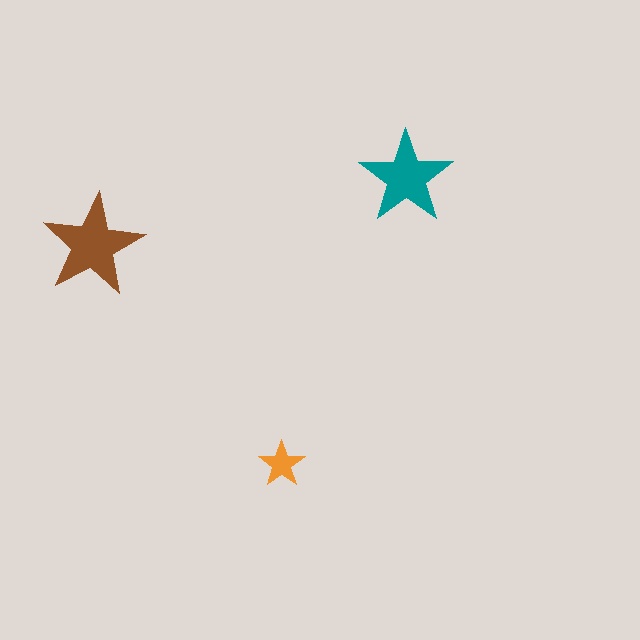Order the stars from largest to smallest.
the brown one, the teal one, the orange one.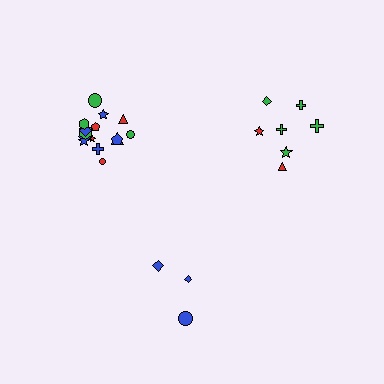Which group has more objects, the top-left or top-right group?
The top-left group.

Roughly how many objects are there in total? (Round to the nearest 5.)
Roughly 25 objects in total.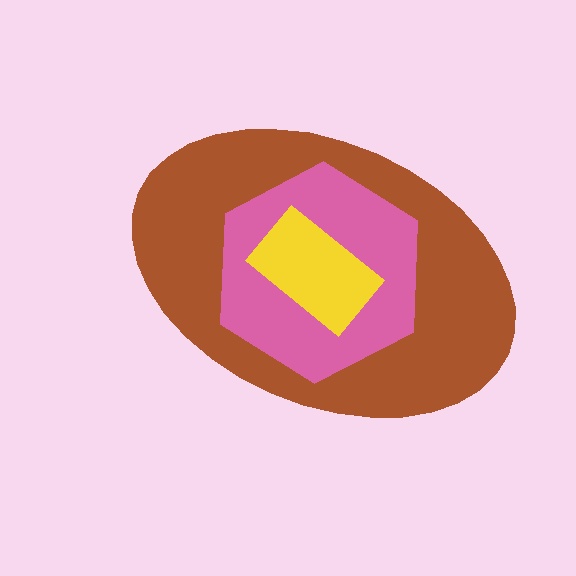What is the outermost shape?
The brown ellipse.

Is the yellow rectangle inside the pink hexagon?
Yes.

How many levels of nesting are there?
3.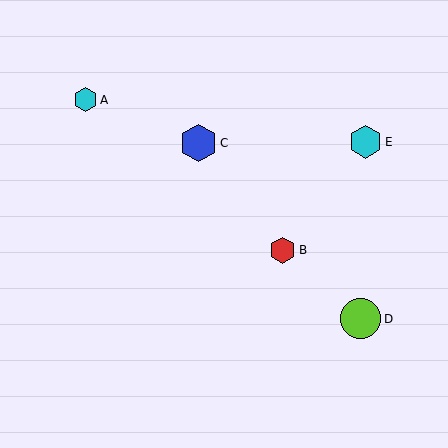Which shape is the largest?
The lime circle (labeled D) is the largest.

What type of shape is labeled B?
Shape B is a red hexagon.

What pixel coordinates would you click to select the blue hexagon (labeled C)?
Click at (198, 143) to select the blue hexagon C.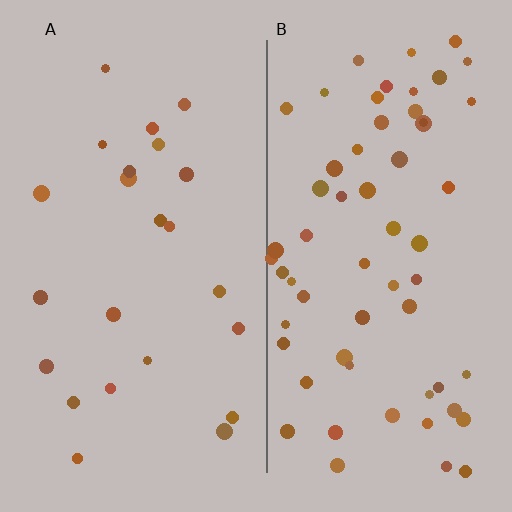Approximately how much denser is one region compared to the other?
Approximately 2.6× — region B over region A.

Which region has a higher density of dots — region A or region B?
B (the right).